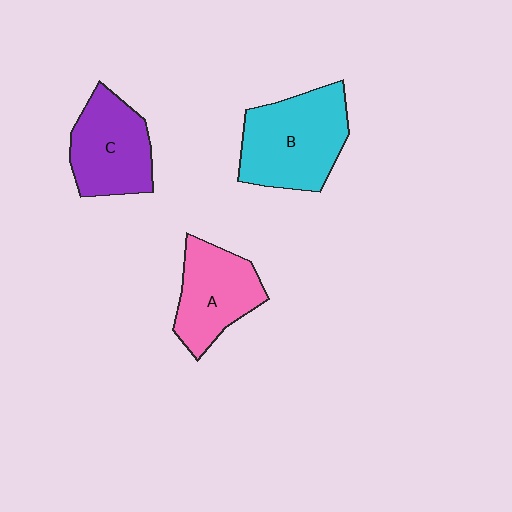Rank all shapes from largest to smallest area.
From largest to smallest: B (cyan), C (purple), A (pink).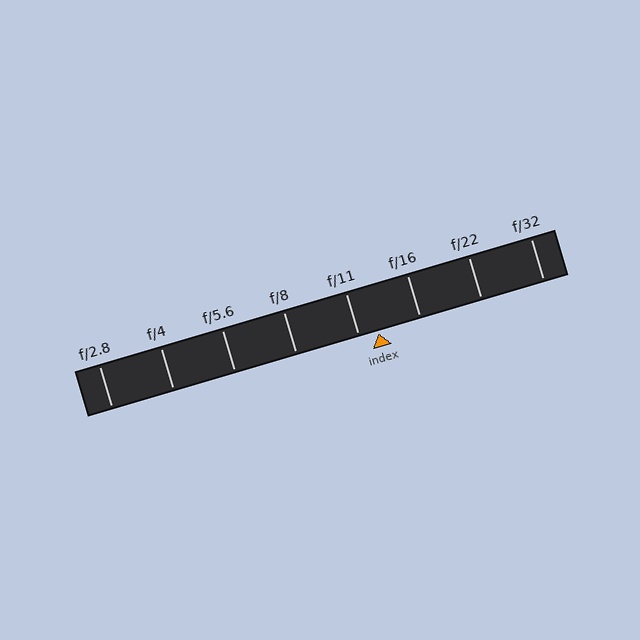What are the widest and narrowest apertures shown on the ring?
The widest aperture shown is f/2.8 and the narrowest is f/32.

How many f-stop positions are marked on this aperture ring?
There are 8 f-stop positions marked.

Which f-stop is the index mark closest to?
The index mark is closest to f/11.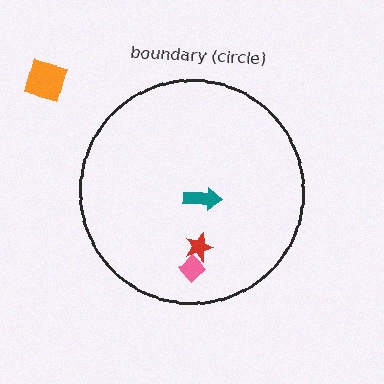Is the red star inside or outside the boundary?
Inside.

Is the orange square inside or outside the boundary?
Outside.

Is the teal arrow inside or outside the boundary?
Inside.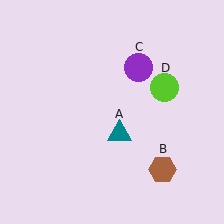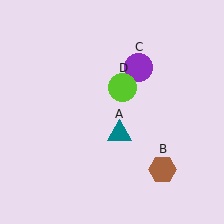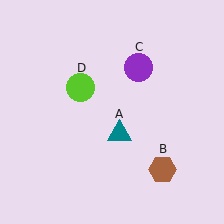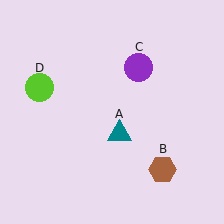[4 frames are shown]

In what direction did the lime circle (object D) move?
The lime circle (object D) moved left.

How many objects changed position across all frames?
1 object changed position: lime circle (object D).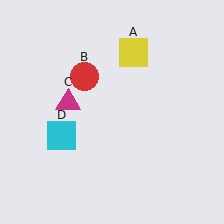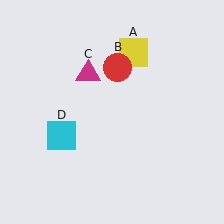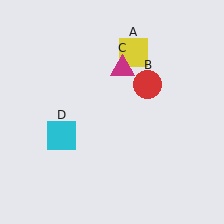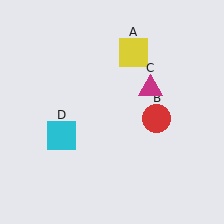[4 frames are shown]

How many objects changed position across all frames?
2 objects changed position: red circle (object B), magenta triangle (object C).